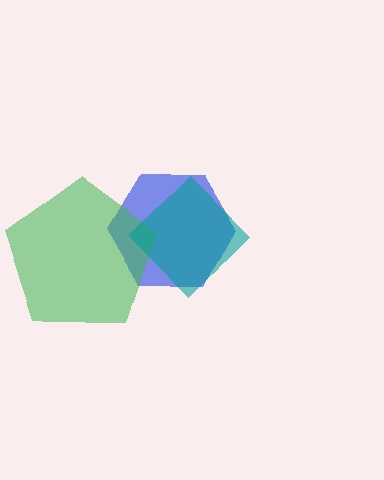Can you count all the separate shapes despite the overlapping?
Yes, there are 3 separate shapes.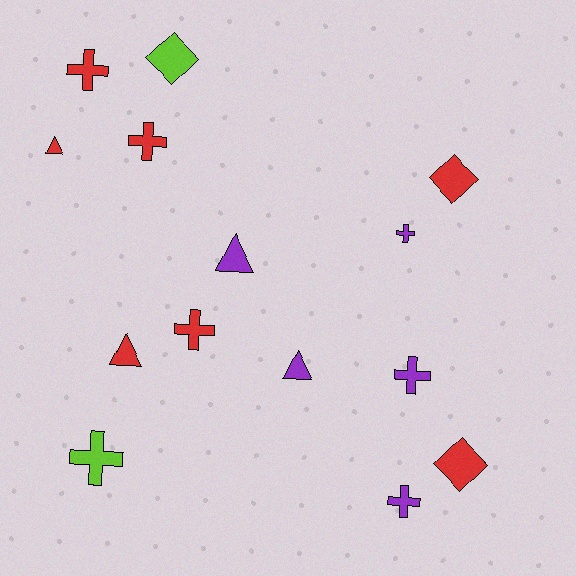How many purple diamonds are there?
There are no purple diamonds.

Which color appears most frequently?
Red, with 7 objects.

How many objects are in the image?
There are 14 objects.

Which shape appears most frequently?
Cross, with 7 objects.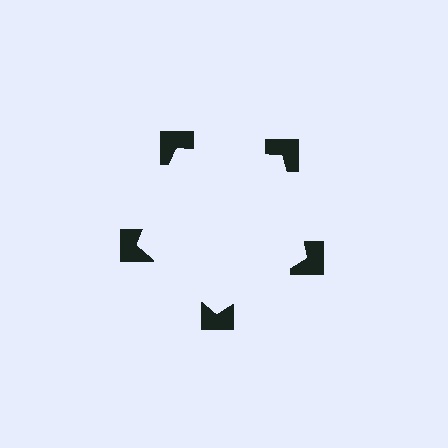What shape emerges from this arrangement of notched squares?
An illusory pentagon — its edges are inferred from the aligned wedge cuts in the notched squares, not physically drawn.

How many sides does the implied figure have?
5 sides.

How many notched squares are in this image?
There are 5 — one at each vertex of the illusory pentagon.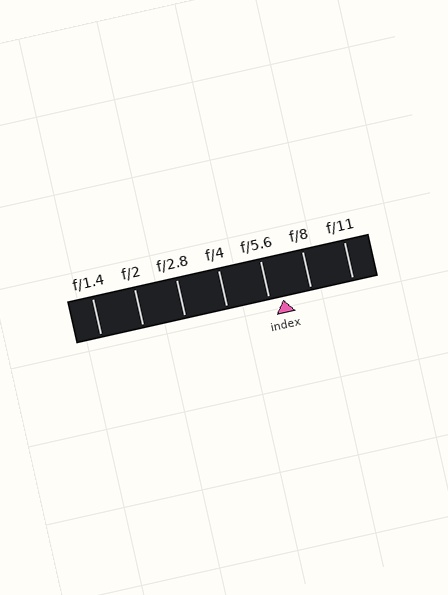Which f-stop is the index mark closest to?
The index mark is closest to f/5.6.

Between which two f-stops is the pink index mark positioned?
The index mark is between f/5.6 and f/8.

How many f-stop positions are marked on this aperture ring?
There are 7 f-stop positions marked.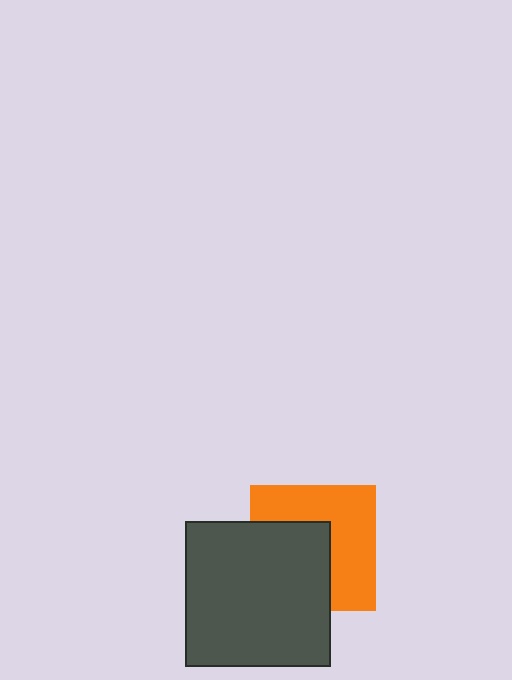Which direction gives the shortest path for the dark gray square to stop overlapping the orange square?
Moving toward the lower-left gives the shortest separation.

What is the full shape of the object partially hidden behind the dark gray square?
The partially hidden object is an orange square.